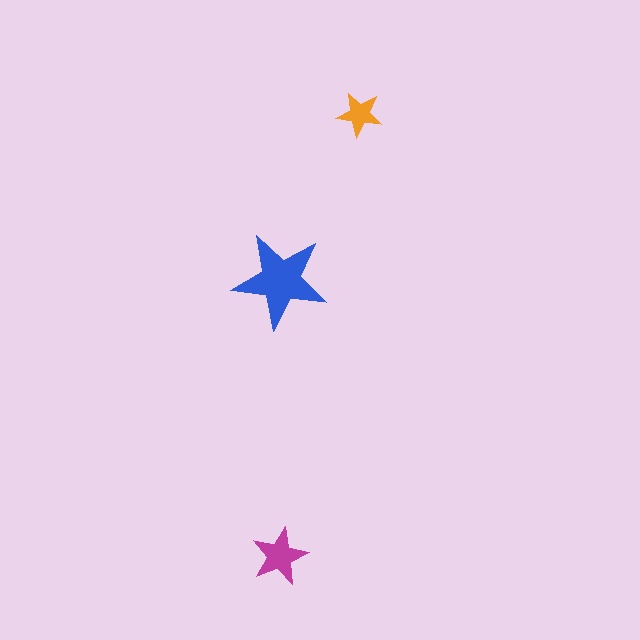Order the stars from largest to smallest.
the blue one, the magenta one, the orange one.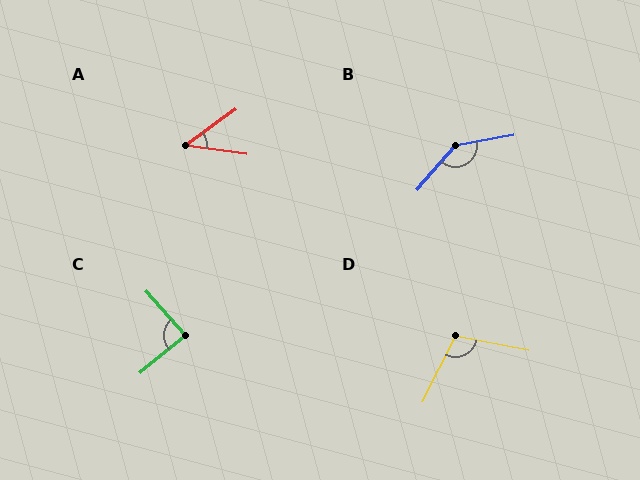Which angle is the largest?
B, at approximately 141 degrees.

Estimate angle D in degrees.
Approximately 106 degrees.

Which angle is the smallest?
A, at approximately 43 degrees.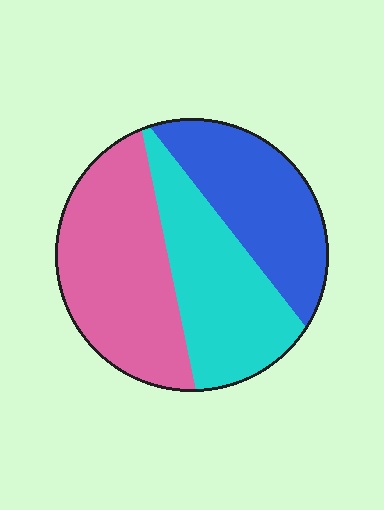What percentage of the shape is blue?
Blue takes up between a quarter and a half of the shape.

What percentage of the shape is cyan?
Cyan covers 32% of the shape.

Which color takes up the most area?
Pink, at roughly 40%.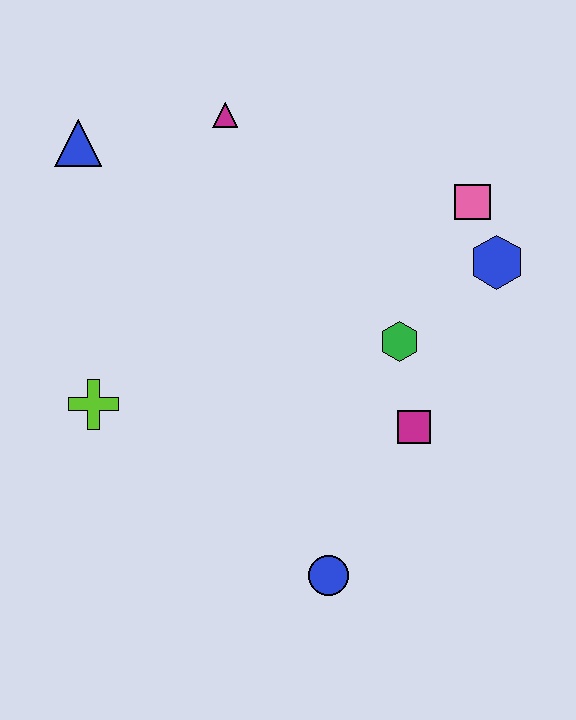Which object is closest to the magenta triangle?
The blue triangle is closest to the magenta triangle.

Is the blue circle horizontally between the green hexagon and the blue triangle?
Yes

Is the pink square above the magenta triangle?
No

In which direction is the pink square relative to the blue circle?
The pink square is above the blue circle.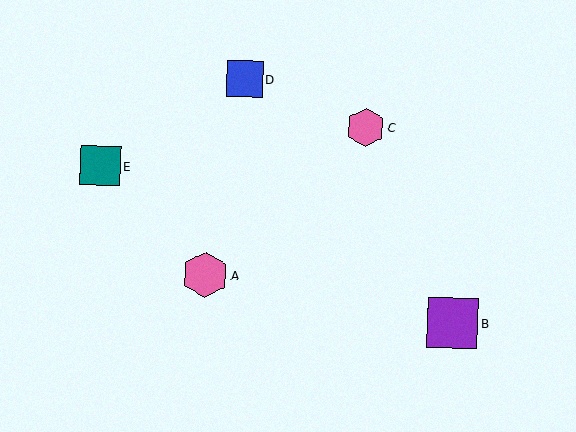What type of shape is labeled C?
Shape C is a pink hexagon.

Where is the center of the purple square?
The center of the purple square is at (452, 323).